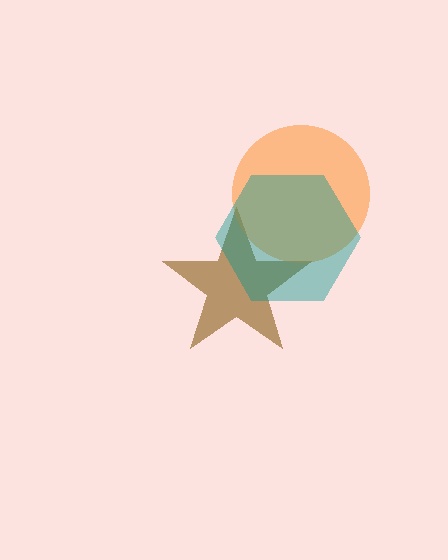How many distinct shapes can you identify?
There are 3 distinct shapes: a brown star, an orange circle, a teal hexagon.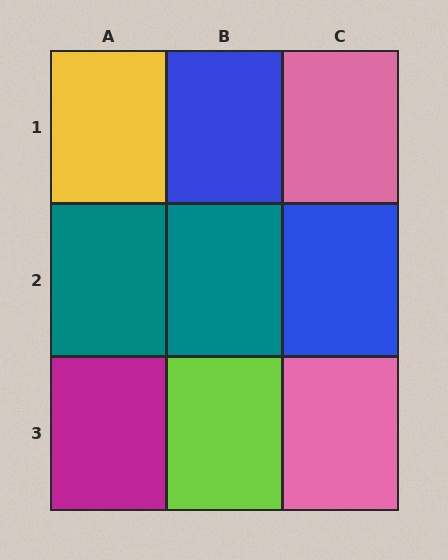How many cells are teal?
2 cells are teal.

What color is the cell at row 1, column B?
Blue.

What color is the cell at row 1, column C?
Pink.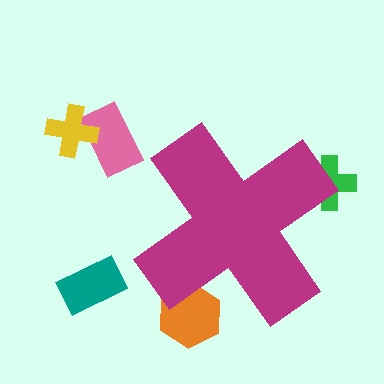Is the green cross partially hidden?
Yes, the green cross is partially hidden behind the magenta cross.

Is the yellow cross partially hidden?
No, the yellow cross is fully visible.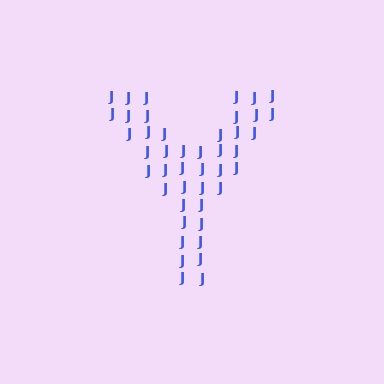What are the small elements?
The small elements are letter J's.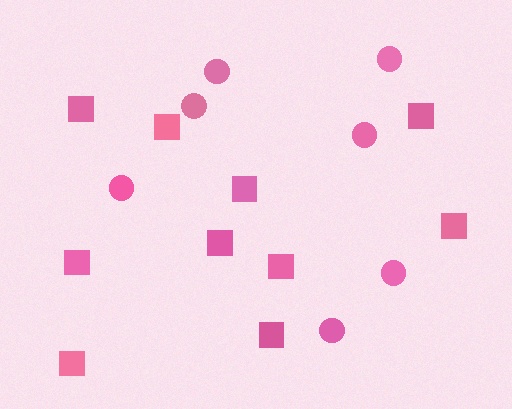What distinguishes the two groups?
There are 2 groups: one group of circles (7) and one group of squares (10).